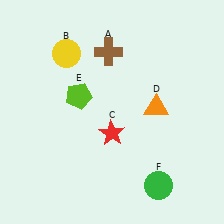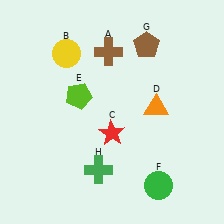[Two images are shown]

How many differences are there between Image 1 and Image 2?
There are 2 differences between the two images.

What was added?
A brown pentagon (G), a green cross (H) were added in Image 2.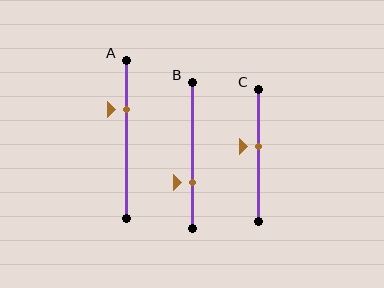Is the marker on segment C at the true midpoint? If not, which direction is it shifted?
No, the marker on segment C is shifted upward by about 6% of the segment length.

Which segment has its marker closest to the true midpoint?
Segment C has its marker closest to the true midpoint.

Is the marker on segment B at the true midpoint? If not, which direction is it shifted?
No, the marker on segment B is shifted downward by about 19% of the segment length.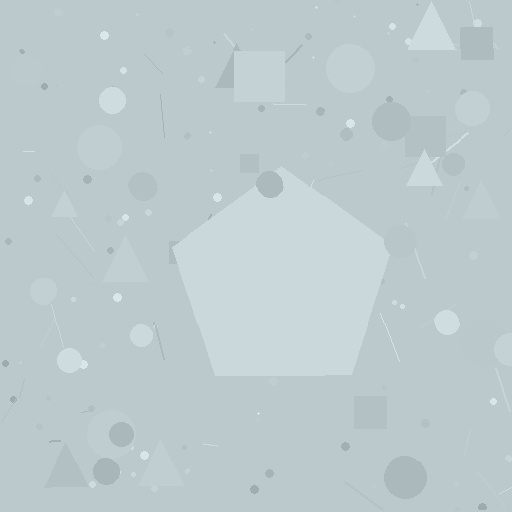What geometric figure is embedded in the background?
A pentagon is embedded in the background.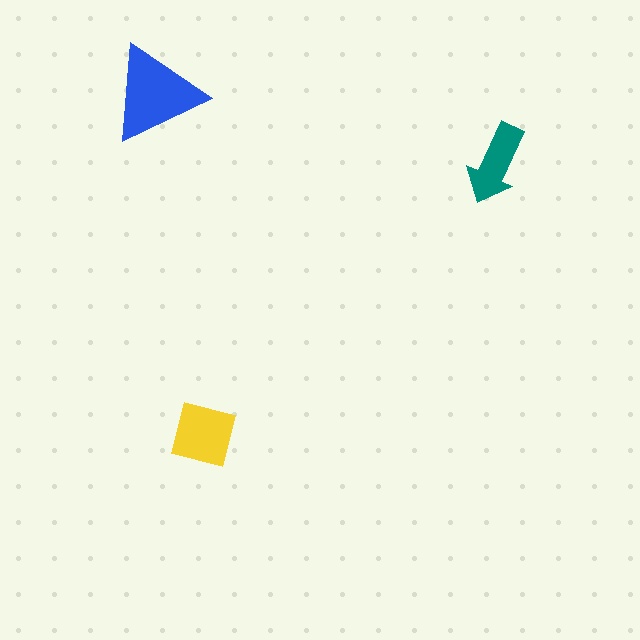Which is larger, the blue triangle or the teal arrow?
The blue triangle.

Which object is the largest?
The blue triangle.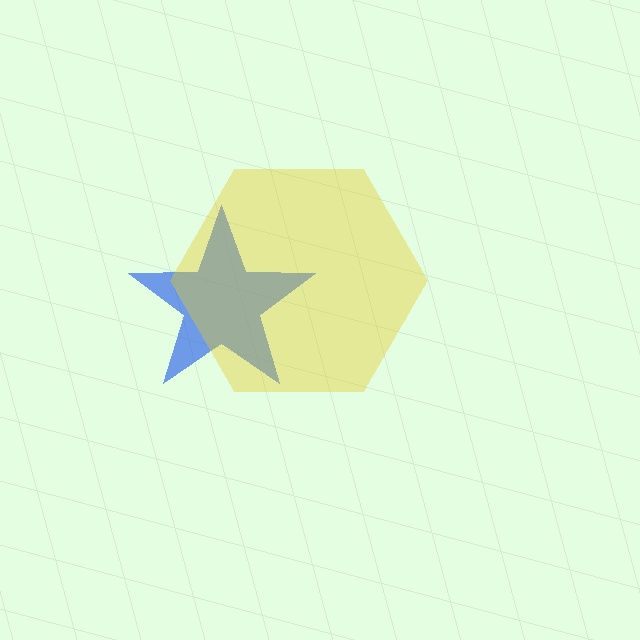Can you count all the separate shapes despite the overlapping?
Yes, there are 2 separate shapes.